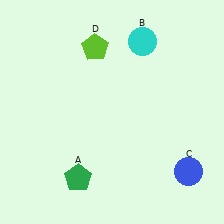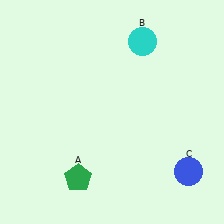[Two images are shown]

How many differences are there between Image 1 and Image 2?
There is 1 difference between the two images.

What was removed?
The lime pentagon (D) was removed in Image 2.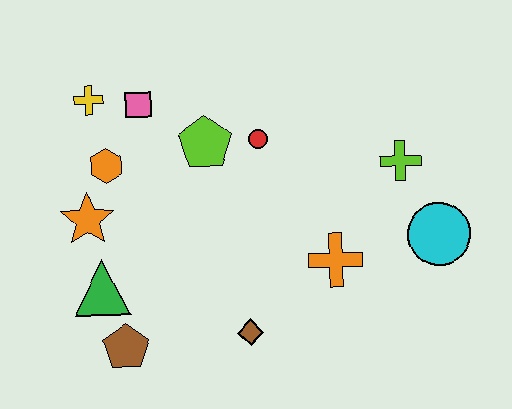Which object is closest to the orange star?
The orange hexagon is closest to the orange star.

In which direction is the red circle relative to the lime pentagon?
The red circle is to the right of the lime pentagon.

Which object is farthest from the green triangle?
The cyan circle is farthest from the green triangle.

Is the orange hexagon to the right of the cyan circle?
No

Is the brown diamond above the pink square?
No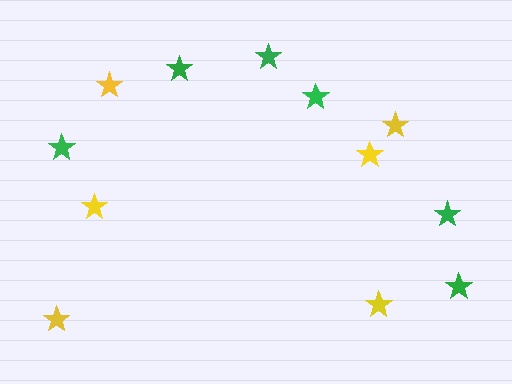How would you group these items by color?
There are 2 groups: one group of yellow stars (6) and one group of green stars (6).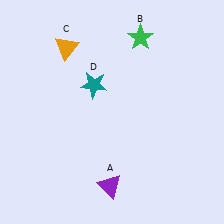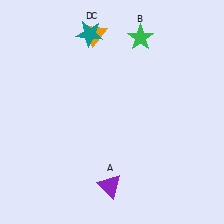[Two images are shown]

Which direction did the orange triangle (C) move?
The orange triangle (C) moved right.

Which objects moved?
The objects that moved are: the orange triangle (C), the teal star (D).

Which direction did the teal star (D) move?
The teal star (D) moved up.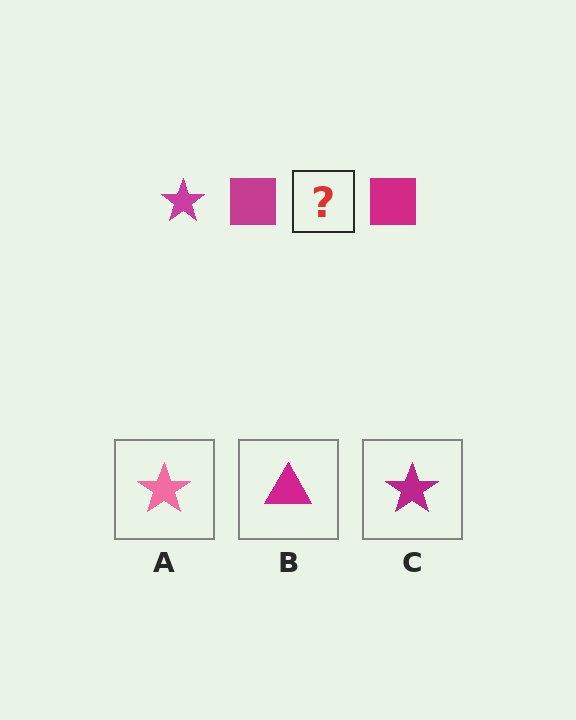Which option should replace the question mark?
Option C.